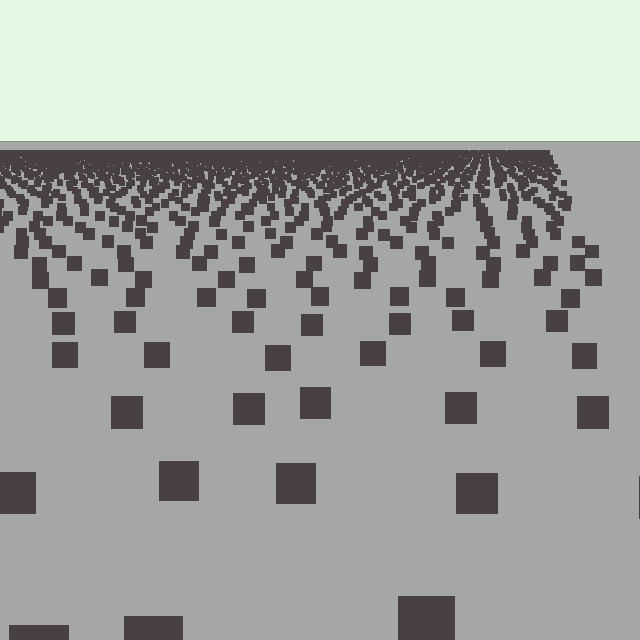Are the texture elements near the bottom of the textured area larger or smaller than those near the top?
Larger. Near the bottom, elements are closer to the viewer and appear at a bigger on-screen size.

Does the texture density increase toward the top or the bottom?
Density increases toward the top.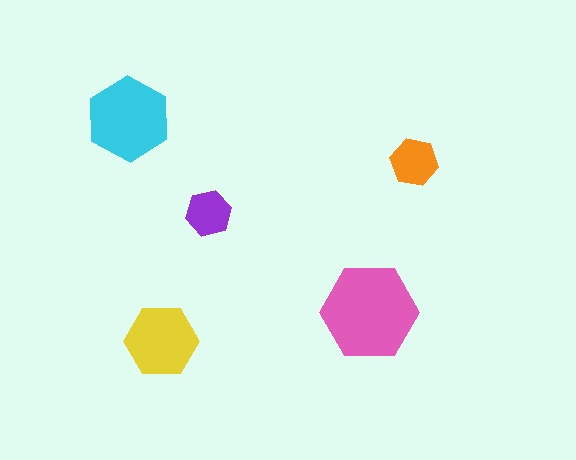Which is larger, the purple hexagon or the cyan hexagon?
The cyan one.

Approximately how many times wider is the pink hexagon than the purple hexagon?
About 2 times wider.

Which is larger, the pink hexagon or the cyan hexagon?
The pink one.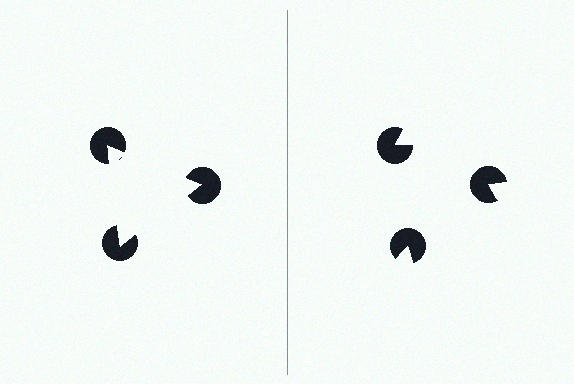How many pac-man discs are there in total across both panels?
6 — 3 on each side.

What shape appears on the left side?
An illusory triangle.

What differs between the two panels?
The pac-man discs are positioned identically on both sides; only the wedge orientations differ. On the left they align to a triangle; on the right they are misaligned.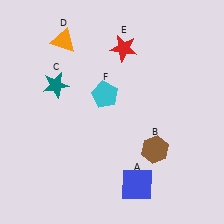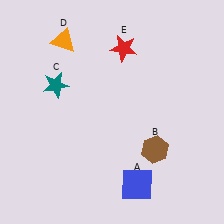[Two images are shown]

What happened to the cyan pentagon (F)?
The cyan pentagon (F) was removed in Image 2. It was in the top-left area of Image 1.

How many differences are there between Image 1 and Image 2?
There is 1 difference between the two images.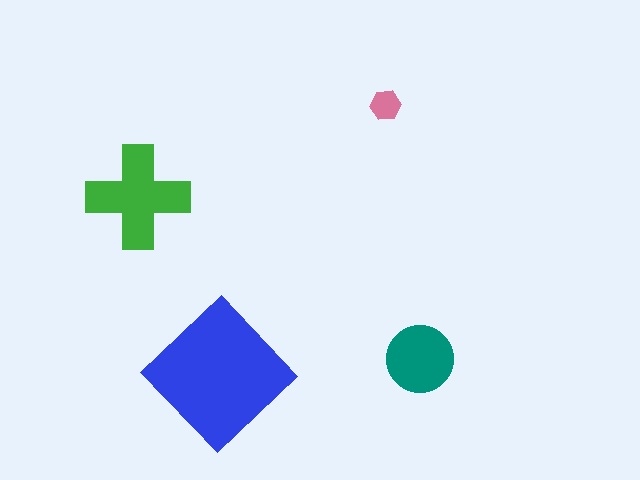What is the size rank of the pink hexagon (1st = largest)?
4th.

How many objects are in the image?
There are 4 objects in the image.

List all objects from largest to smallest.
The blue diamond, the green cross, the teal circle, the pink hexagon.